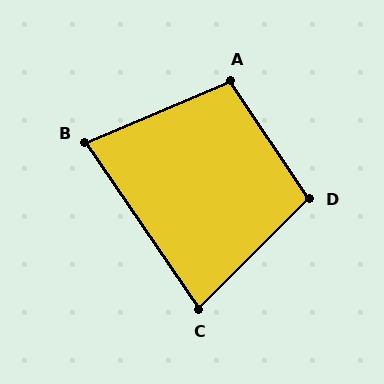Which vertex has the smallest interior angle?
B, at approximately 79 degrees.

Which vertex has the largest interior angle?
D, at approximately 101 degrees.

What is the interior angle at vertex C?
Approximately 79 degrees (acute).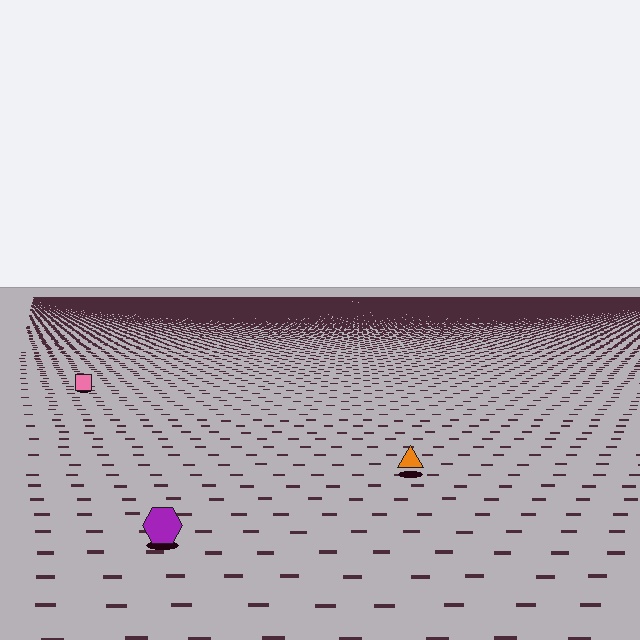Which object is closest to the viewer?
The purple hexagon is closest. The texture marks near it are larger and more spread out.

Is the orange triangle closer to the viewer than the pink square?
Yes. The orange triangle is closer — you can tell from the texture gradient: the ground texture is coarser near it.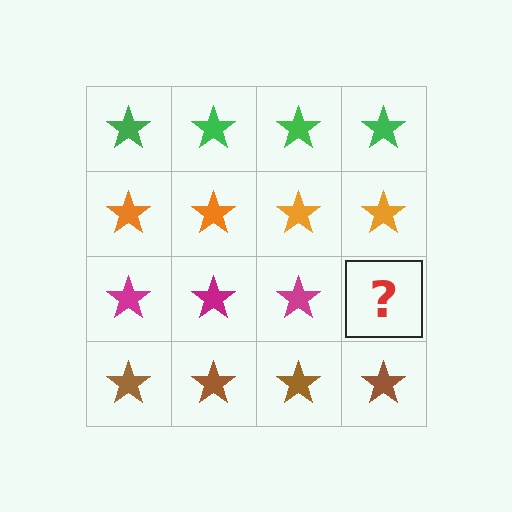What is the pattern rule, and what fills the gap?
The rule is that each row has a consistent color. The gap should be filled with a magenta star.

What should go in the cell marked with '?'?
The missing cell should contain a magenta star.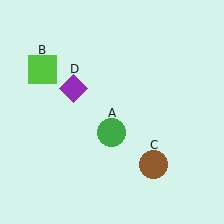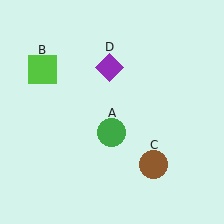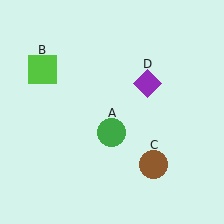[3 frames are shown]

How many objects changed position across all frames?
1 object changed position: purple diamond (object D).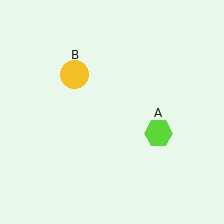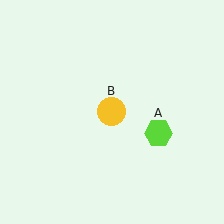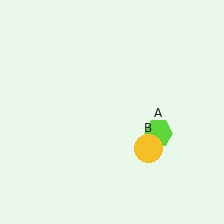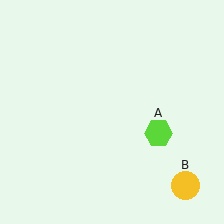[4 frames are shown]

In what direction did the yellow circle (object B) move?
The yellow circle (object B) moved down and to the right.